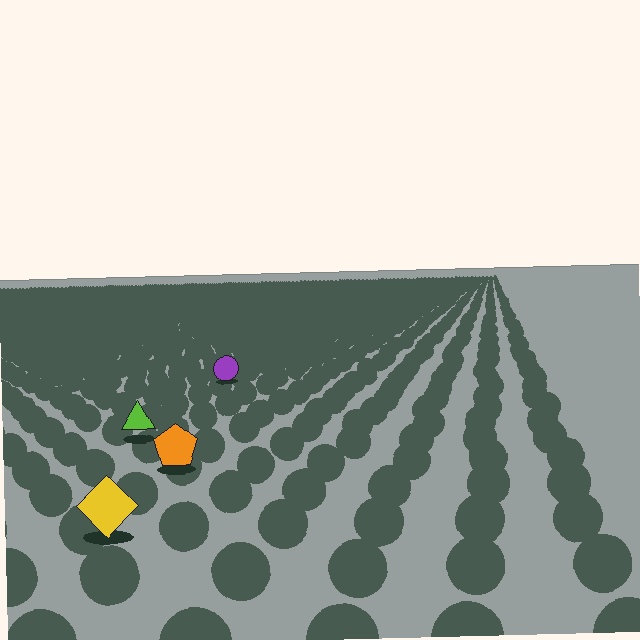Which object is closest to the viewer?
The yellow diamond is closest. The texture marks near it are larger and more spread out.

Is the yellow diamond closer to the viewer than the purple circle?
Yes. The yellow diamond is closer — you can tell from the texture gradient: the ground texture is coarser near it.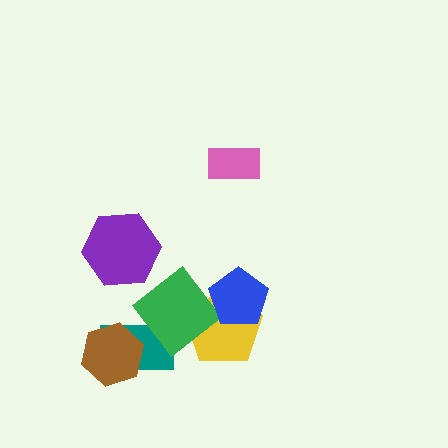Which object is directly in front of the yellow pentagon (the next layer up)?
The green diamond is directly in front of the yellow pentagon.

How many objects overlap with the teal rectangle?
2 objects overlap with the teal rectangle.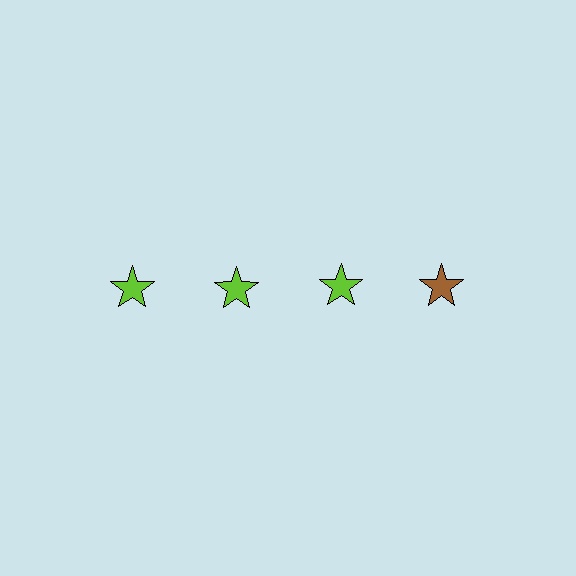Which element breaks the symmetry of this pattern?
The brown star in the top row, second from right column breaks the symmetry. All other shapes are lime stars.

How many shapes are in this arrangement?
There are 4 shapes arranged in a grid pattern.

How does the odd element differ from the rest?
It has a different color: brown instead of lime.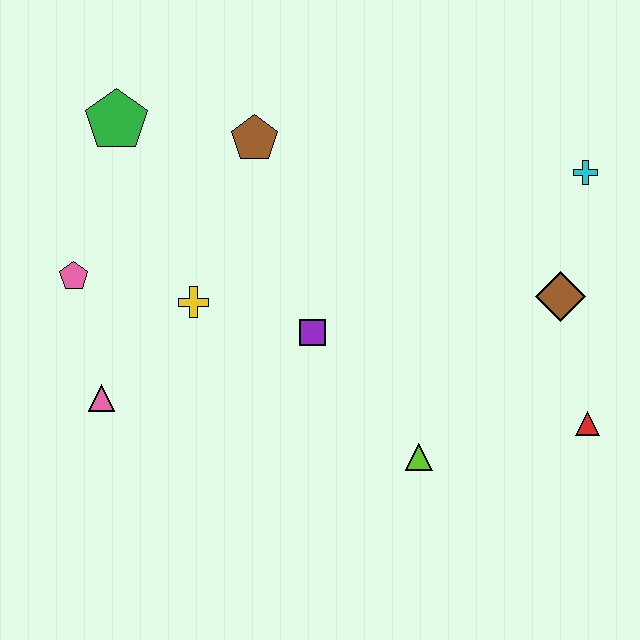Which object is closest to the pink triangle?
The pink pentagon is closest to the pink triangle.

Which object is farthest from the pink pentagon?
The red triangle is farthest from the pink pentagon.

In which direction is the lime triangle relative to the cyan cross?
The lime triangle is below the cyan cross.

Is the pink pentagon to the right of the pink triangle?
No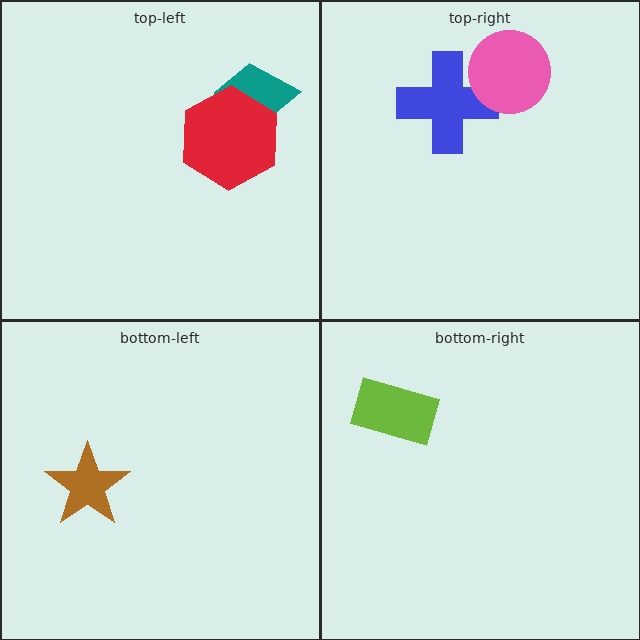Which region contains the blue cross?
The top-right region.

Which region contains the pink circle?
The top-right region.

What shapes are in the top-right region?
The blue cross, the pink circle.